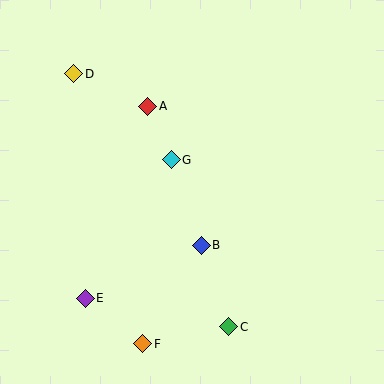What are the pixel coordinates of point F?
Point F is at (143, 344).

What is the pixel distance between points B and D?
The distance between B and D is 214 pixels.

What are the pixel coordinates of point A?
Point A is at (148, 106).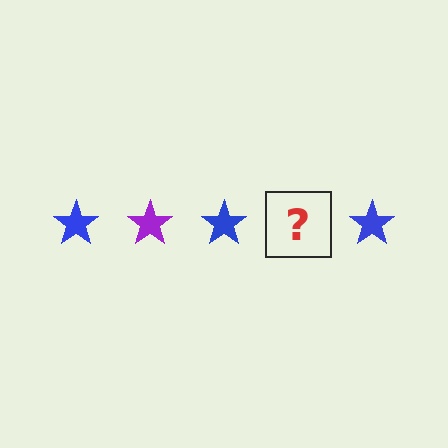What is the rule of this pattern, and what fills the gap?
The rule is that the pattern cycles through blue, purple stars. The gap should be filled with a purple star.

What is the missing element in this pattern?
The missing element is a purple star.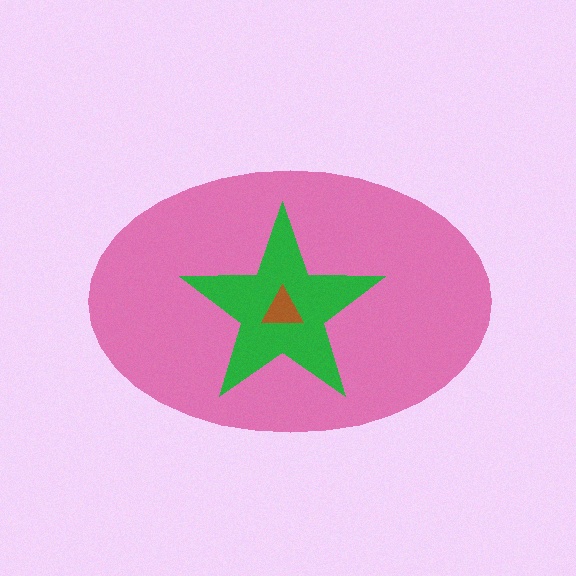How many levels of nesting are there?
3.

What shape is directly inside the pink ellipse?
The green star.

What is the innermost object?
The brown triangle.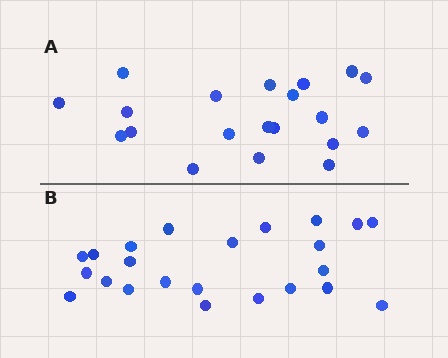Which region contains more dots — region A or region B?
Region B (the bottom region) has more dots.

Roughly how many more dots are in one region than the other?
Region B has just a few more — roughly 2 or 3 more dots than region A.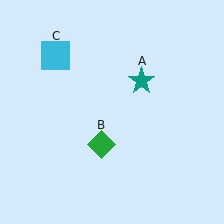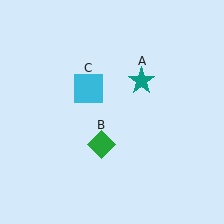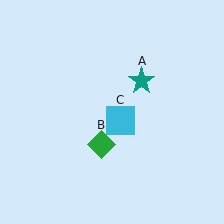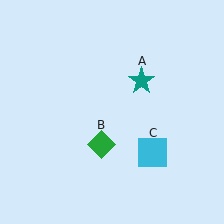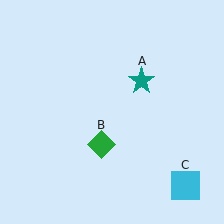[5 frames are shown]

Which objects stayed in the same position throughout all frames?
Teal star (object A) and green diamond (object B) remained stationary.